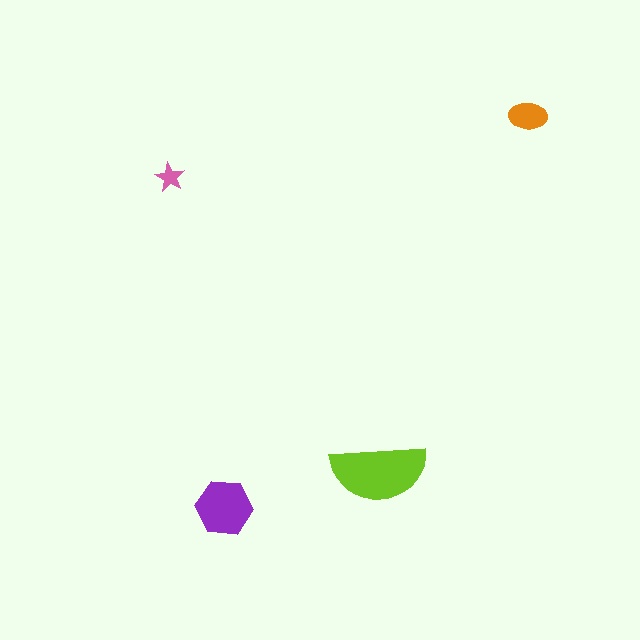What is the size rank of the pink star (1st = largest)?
4th.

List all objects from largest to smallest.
The lime semicircle, the purple hexagon, the orange ellipse, the pink star.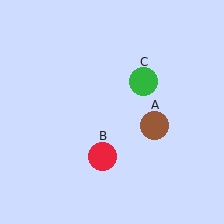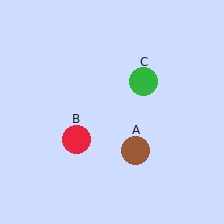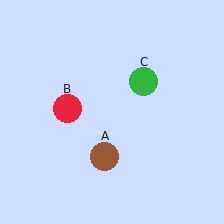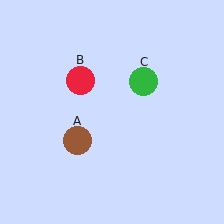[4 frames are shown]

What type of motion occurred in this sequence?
The brown circle (object A), red circle (object B) rotated clockwise around the center of the scene.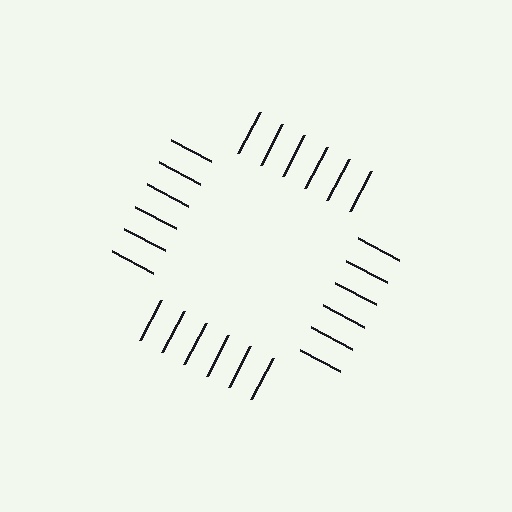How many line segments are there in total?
24 — 6 along each of the 4 edges.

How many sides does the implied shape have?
4 sides — the line-ends trace a square.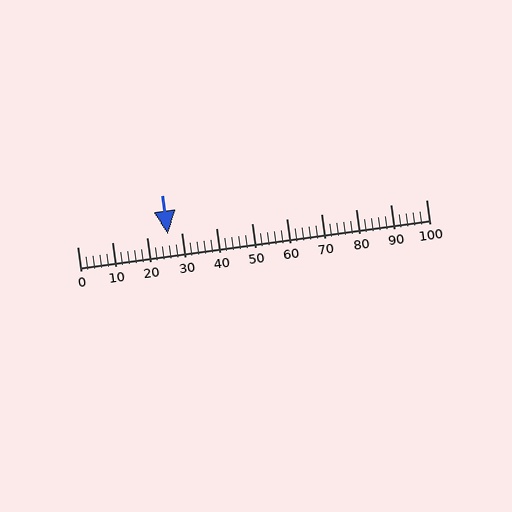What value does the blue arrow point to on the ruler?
The blue arrow points to approximately 26.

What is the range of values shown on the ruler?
The ruler shows values from 0 to 100.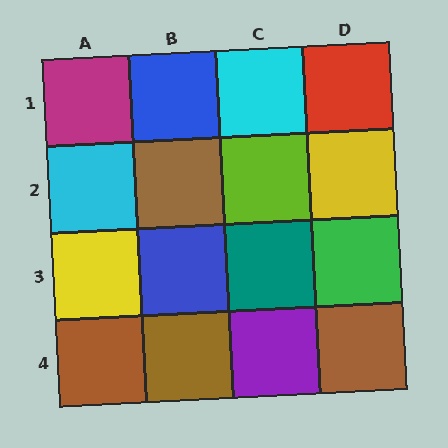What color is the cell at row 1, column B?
Blue.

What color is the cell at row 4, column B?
Brown.